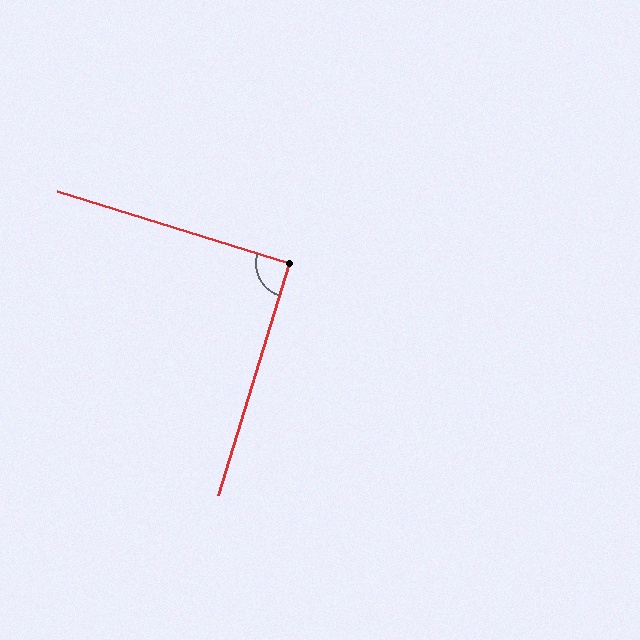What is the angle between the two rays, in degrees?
Approximately 90 degrees.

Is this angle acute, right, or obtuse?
It is approximately a right angle.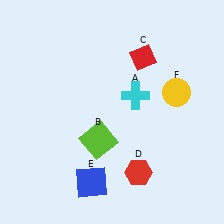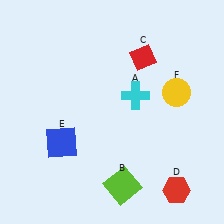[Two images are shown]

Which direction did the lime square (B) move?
The lime square (B) moved down.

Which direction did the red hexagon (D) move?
The red hexagon (D) moved right.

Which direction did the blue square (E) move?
The blue square (E) moved up.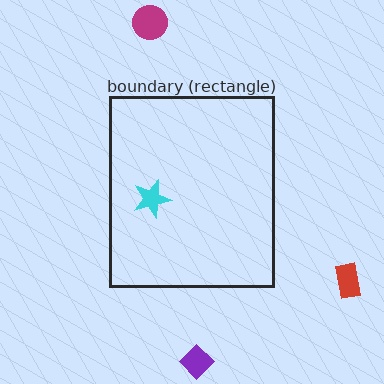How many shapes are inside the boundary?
1 inside, 3 outside.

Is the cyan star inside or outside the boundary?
Inside.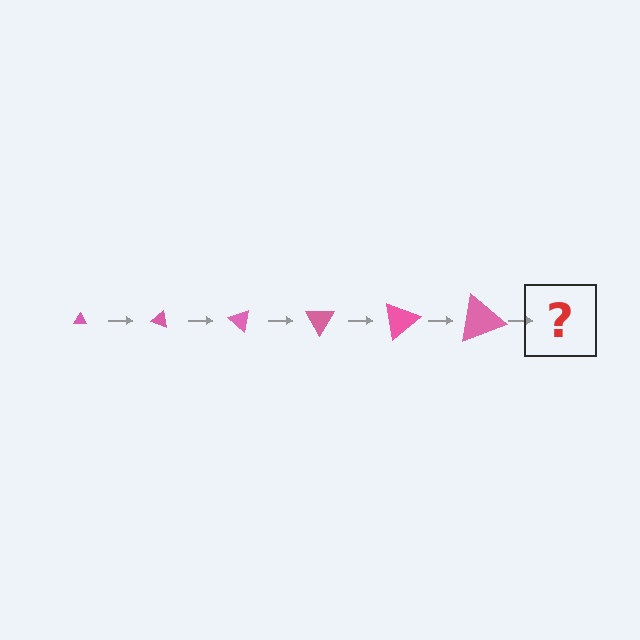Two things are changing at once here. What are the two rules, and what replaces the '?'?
The two rules are that the triangle grows larger each step and it rotates 20 degrees each step. The '?' should be a triangle, larger than the previous one and rotated 120 degrees from the start.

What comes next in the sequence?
The next element should be a triangle, larger than the previous one and rotated 120 degrees from the start.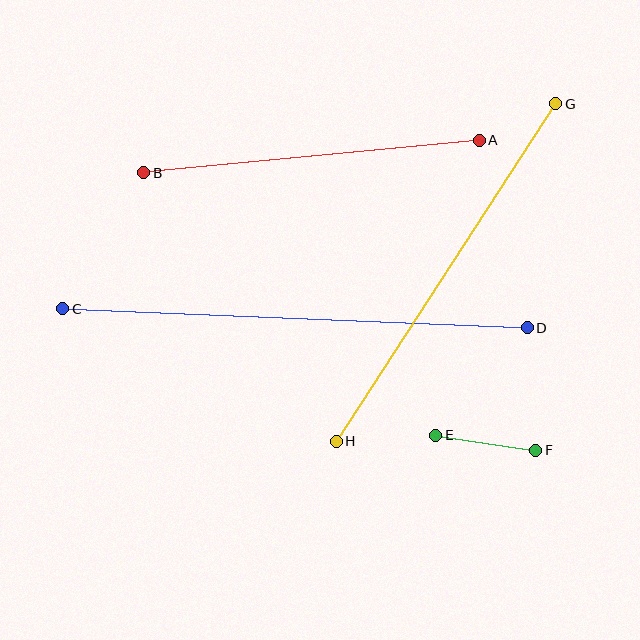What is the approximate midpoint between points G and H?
The midpoint is at approximately (446, 273) pixels.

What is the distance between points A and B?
The distance is approximately 337 pixels.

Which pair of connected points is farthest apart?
Points C and D are farthest apart.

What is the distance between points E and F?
The distance is approximately 101 pixels.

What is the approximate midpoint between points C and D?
The midpoint is at approximately (295, 318) pixels.